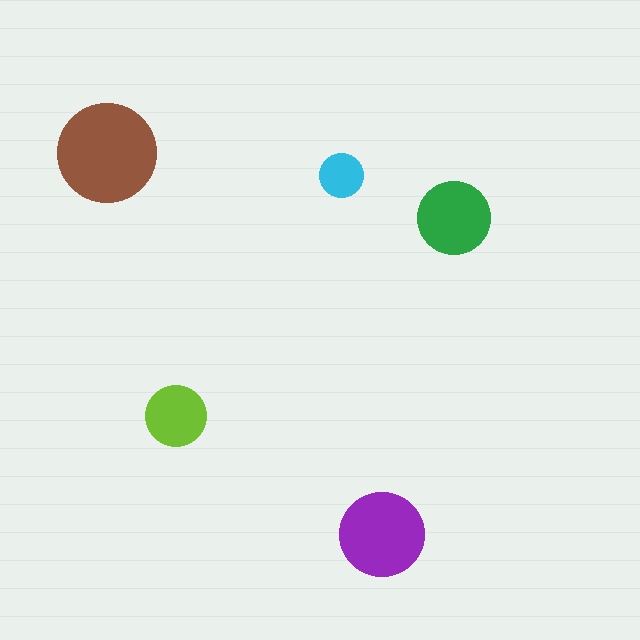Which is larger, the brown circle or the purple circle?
The brown one.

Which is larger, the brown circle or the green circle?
The brown one.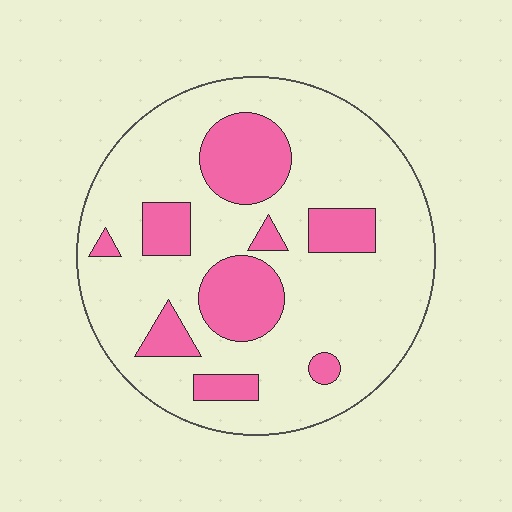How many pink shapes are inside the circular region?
9.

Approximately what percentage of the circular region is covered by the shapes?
Approximately 25%.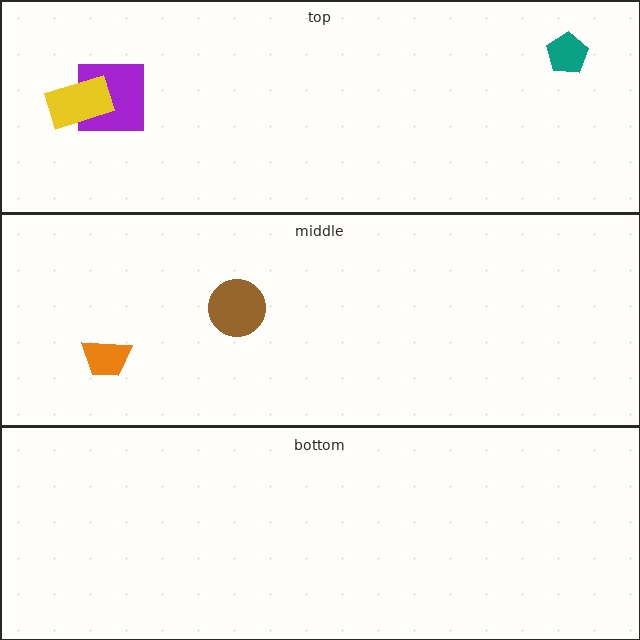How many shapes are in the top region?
3.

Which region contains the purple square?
The top region.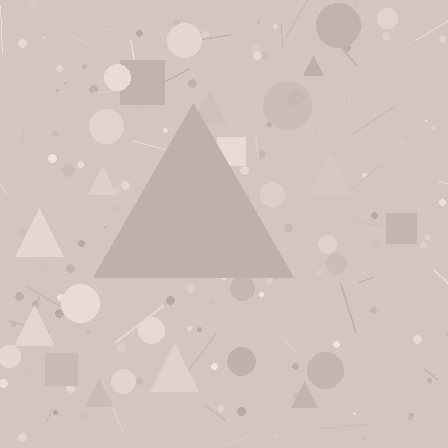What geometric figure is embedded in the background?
A triangle is embedded in the background.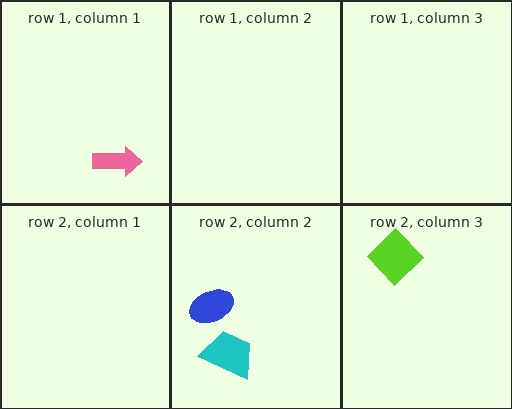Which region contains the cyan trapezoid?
The row 2, column 2 region.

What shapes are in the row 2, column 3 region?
The lime diamond.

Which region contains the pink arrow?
The row 1, column 1 region.